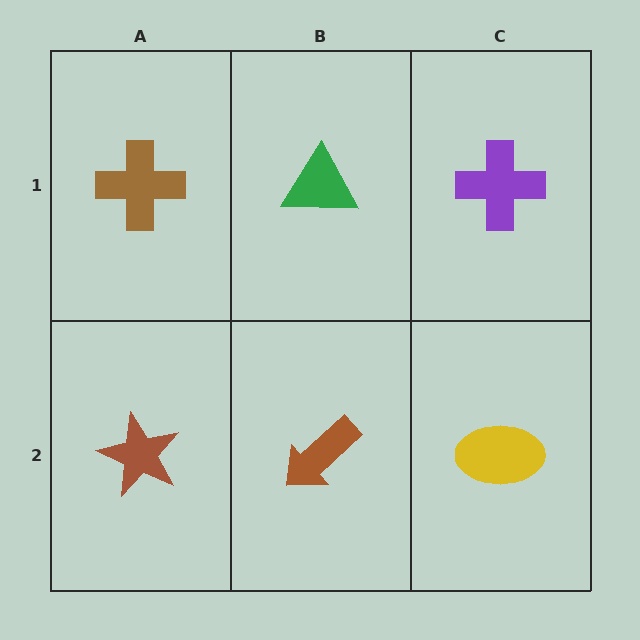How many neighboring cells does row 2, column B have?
3.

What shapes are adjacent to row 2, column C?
A purple cross (row 1, column C), a brown arrow (row 2, column B).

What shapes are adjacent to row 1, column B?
A brown arrow (row 2, column B), a brown cross (row 1, column A), a purple cross (row 1, column C).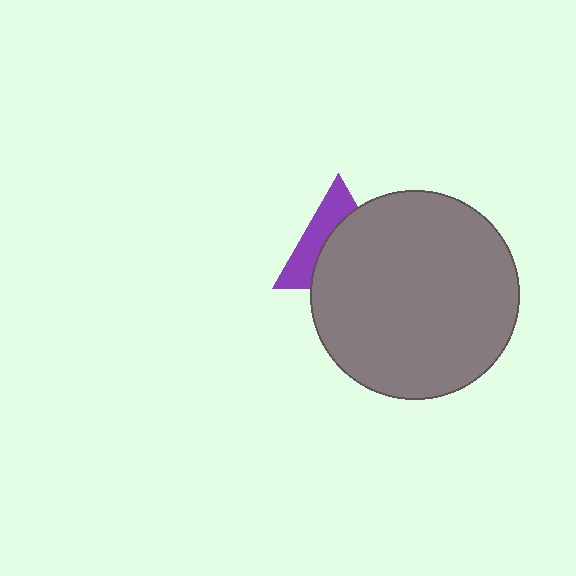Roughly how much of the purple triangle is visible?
A small part of it is visible (roughly 40%).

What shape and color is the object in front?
The object in front is a gray circle.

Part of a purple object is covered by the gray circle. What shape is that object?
It is a triangle.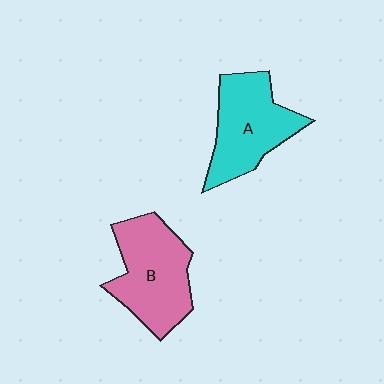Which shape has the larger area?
Shape B (pink).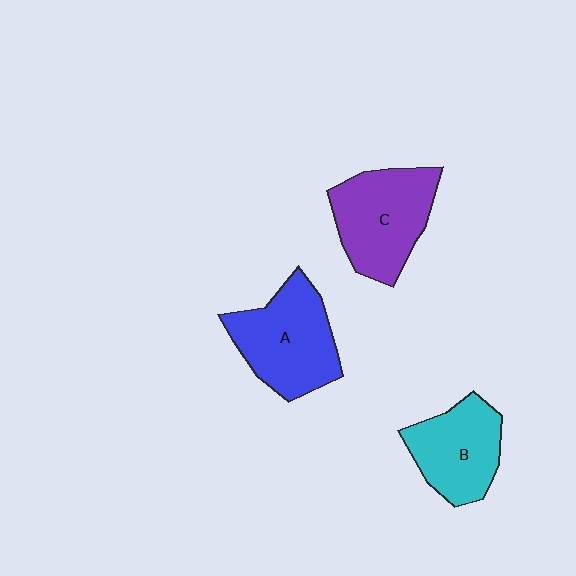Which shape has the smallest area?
Shape B (cyan).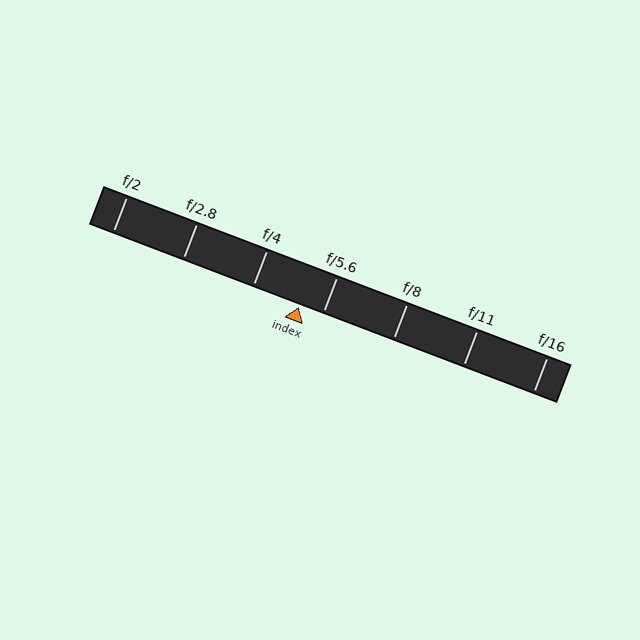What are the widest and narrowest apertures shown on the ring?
The widest aperture shown is f/2 and the narrowest is f/16.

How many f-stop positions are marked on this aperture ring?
There are 7 f-stop positions marked.